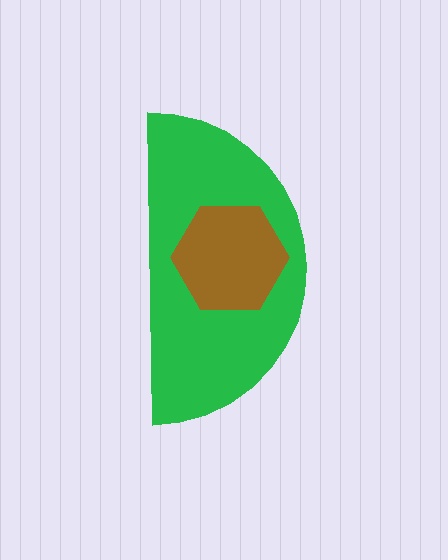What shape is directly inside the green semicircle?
The brown hexagon.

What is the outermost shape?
The green semicircle.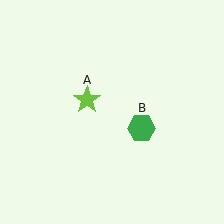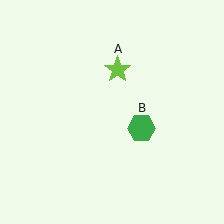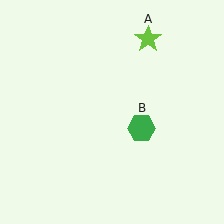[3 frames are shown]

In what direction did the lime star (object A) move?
The lime star (object A) moved up and to the right.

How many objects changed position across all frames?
1 object changed position: lime star (object A).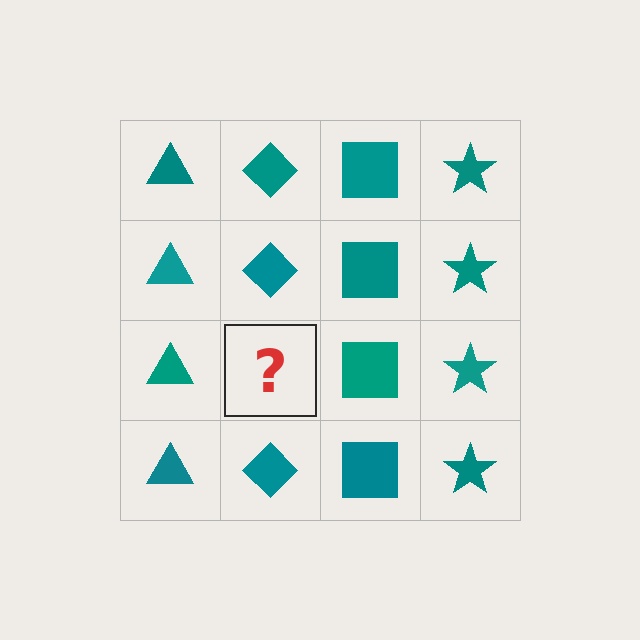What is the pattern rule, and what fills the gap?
The rule is that each column has a consistent shape. The gap should be filled with a teal diamond.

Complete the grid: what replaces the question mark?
The question mark should be replaced with a teal diamond.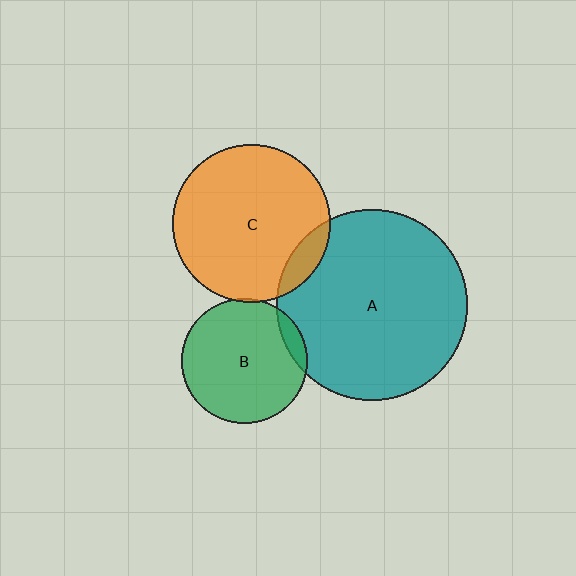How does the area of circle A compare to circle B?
Approximately 2.3 times.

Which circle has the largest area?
Circle A (teal).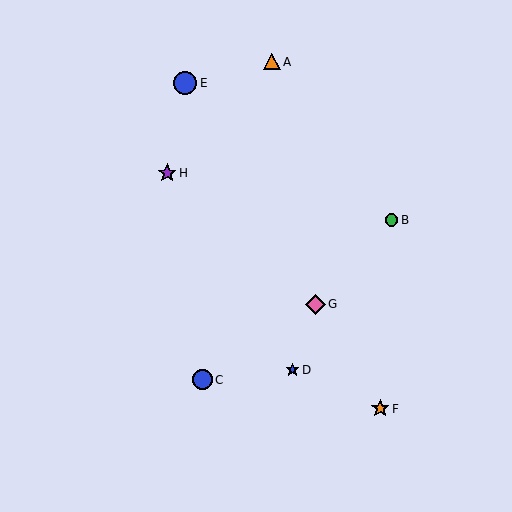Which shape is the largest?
The blue circle (labeled E) is the largest.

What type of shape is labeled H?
Shape H is a purple star.